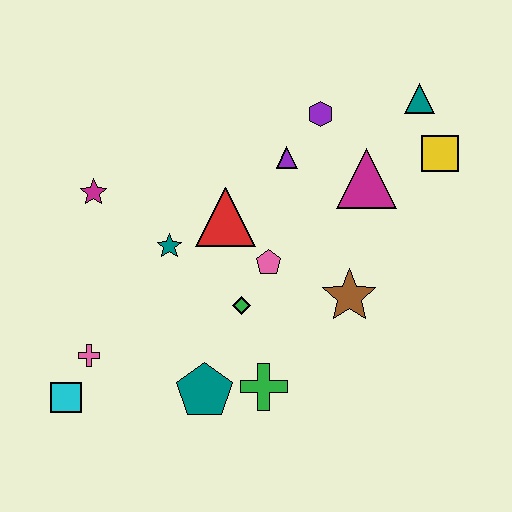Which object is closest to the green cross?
The teal pentagon is closest to the green cross.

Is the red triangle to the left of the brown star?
Yes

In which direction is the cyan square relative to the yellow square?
The cyan square is to the left of the yellow square.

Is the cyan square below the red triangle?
Yes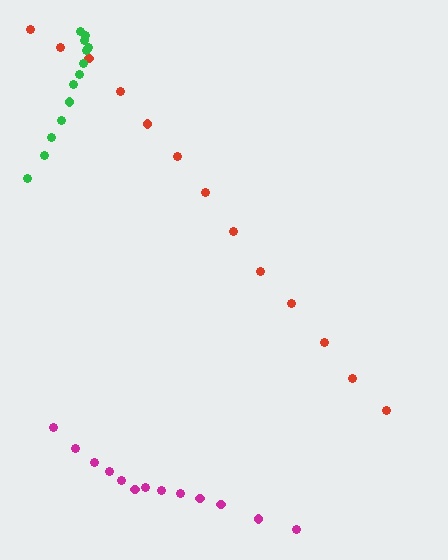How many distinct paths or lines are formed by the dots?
There are 3 distinct paths.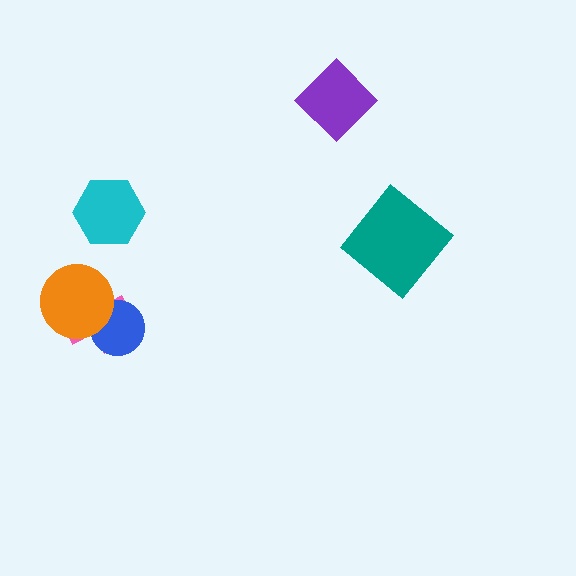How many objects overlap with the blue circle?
2 objects overlap with the blue circle.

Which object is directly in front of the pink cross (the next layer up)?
The blue circle is directly in front of the pink cross.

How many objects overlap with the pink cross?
2 objects overlap with the pink cross.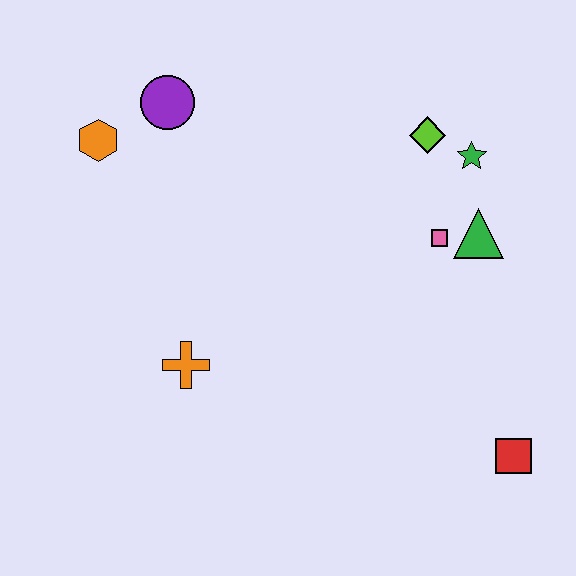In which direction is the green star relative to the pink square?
The green star is above the pink square.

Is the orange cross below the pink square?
Yes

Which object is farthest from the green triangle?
The orange hexagon is farthest from the green triangle.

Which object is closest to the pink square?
The green triangle is closest to the pink square.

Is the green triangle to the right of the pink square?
Yes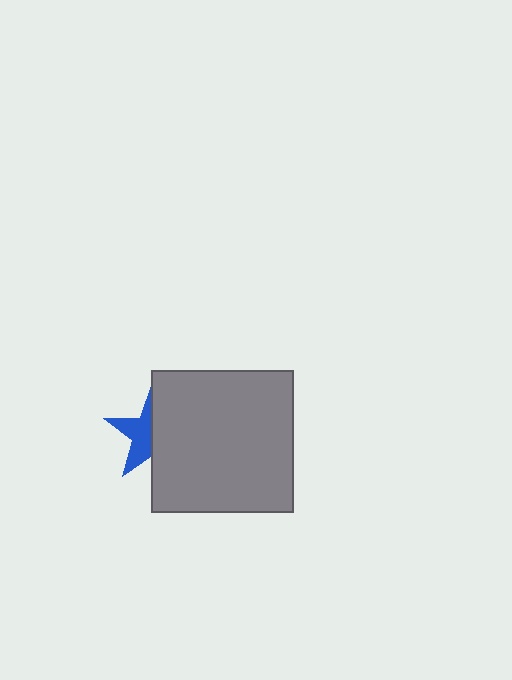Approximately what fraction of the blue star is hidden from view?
Roughly 53% of the blue star is hidden behind the gray square.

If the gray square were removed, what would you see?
You would see the complete blue star.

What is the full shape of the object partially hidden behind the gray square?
The partially hidden object is a blue star.